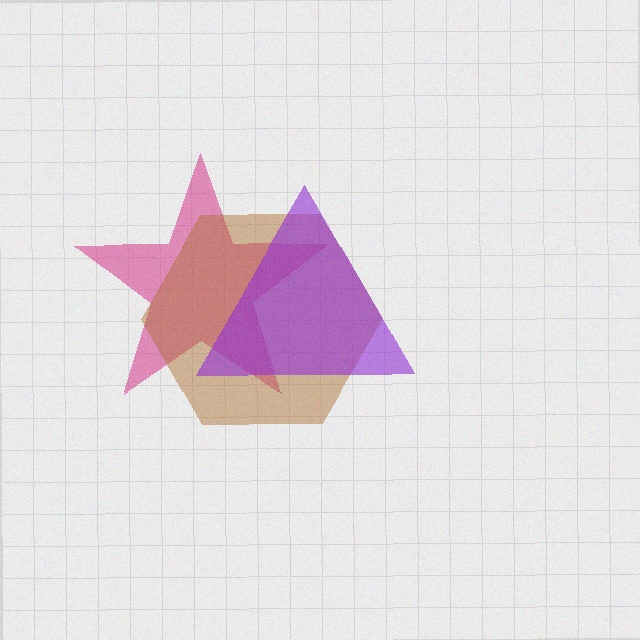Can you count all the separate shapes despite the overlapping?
Yes, there are 3 separate shapes.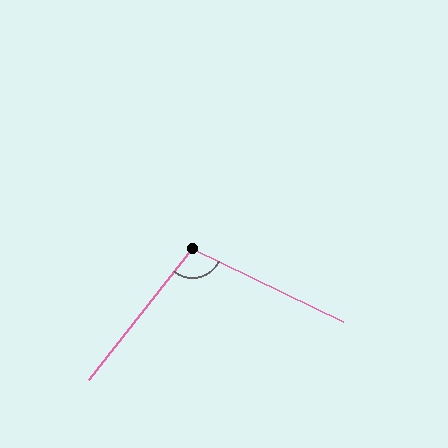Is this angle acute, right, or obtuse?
It is obtuse.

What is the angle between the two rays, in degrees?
Approximately 103 degrees.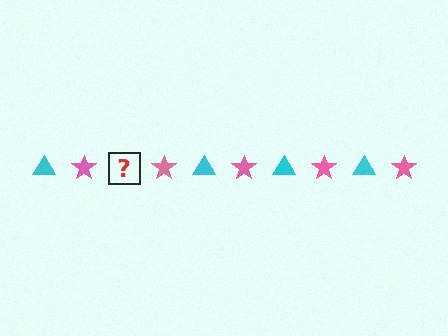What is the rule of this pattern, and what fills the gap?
The rule is that the pattern alternates between cyan triangle and pink star. The gap should be filled with a cyan triangle.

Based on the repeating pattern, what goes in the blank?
The blank should be a cyan triangle.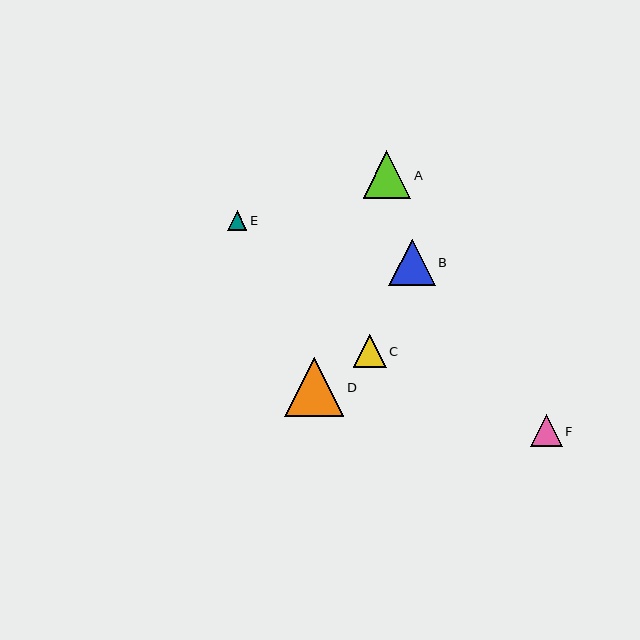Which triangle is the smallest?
Triangle E is the smallest with a size of approximately 20 pixels.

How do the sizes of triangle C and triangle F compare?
Triangle C and triangle F are approximately the same size.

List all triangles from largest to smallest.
From largest to smallest: D, A, B, C, F, E.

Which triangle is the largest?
Triangle D is the largest with a size of approximately 59 pixels.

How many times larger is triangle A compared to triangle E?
Triangle A is approximately 2.4 times the size of triangle E.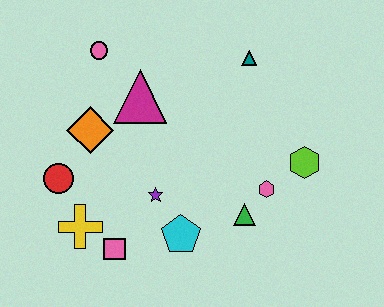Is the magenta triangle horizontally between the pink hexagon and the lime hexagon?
No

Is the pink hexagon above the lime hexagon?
No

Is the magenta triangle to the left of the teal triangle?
Yes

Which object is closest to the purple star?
The cyan pentagon is closest to the purple star.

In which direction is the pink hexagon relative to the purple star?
The pink hexagon is to the right of the purple star.